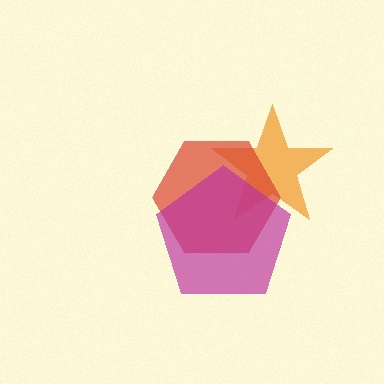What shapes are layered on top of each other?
The layered shapes are: an orange star, a red hexagon, a magenta pentagon.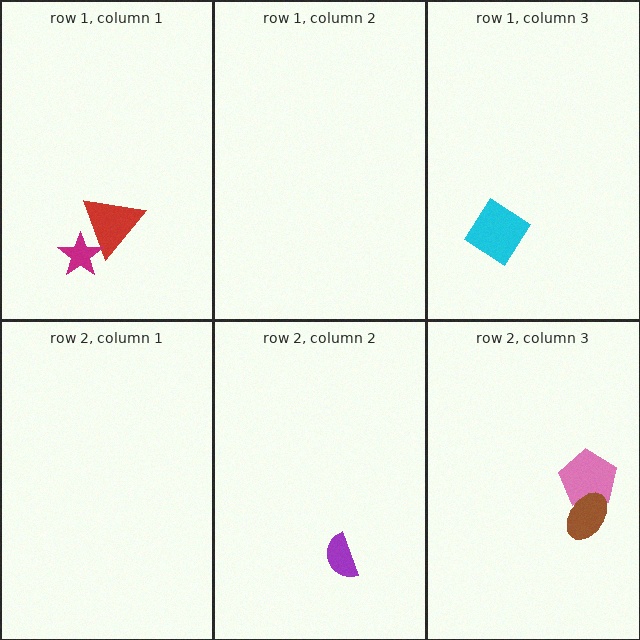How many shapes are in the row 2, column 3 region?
2.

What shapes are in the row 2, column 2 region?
The purple semicircle.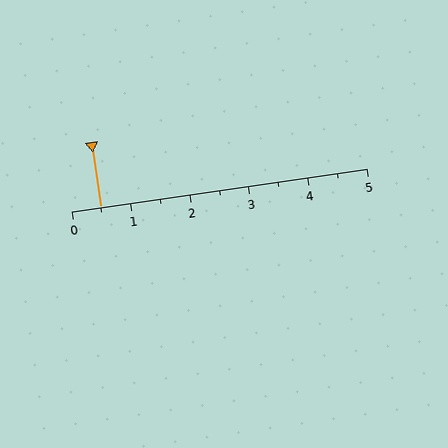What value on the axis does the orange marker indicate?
The marker indicates approximately 0.5.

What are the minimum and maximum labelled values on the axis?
The axis runs from 0 to 5.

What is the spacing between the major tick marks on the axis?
The major ticks are spaced 1 apart.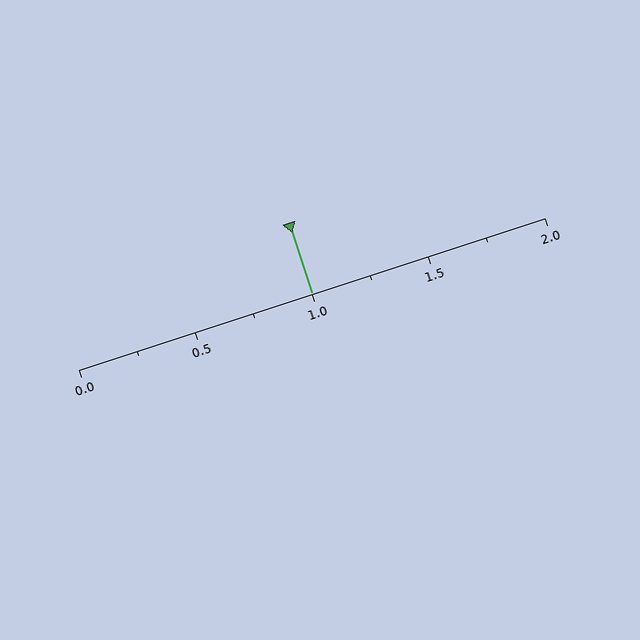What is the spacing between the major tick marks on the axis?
The major ticks are spaced 0.5 apart.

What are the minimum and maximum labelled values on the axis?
The axis runs from 0.0 to 2.0.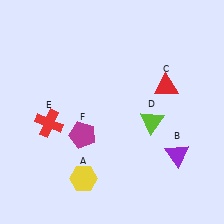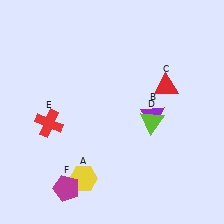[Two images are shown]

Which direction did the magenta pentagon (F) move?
The magenta pentagon (F) moved down.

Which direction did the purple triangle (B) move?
The purple triangle (B) moved up.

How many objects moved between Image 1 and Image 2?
2 objects moved between the two images.